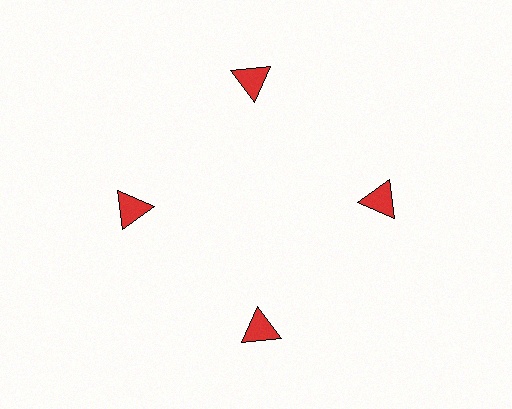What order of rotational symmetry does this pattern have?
This pattern has 4-fold rotational symmetry.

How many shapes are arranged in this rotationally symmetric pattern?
There are 4 shapes, arranged in 4 groups of 1.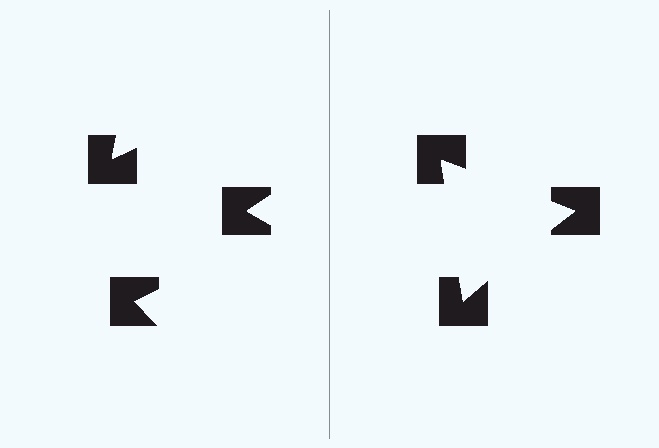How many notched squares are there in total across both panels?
6 — 3 on each side.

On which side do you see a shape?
An illusory triangle appears on the right side. On the left side the wedge cuts are rotated, so no coherent shape forms.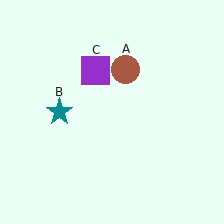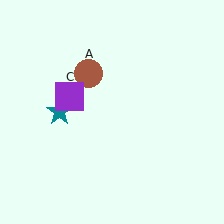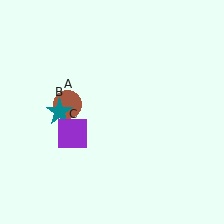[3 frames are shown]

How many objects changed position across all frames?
2 objects changed position: brown circle (object A), purple square (object C).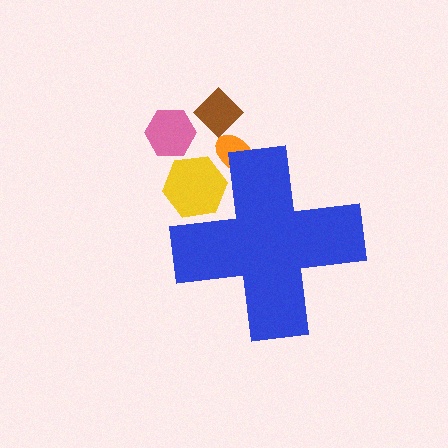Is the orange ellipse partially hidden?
Yes, the orange ellipse is partially hidden behind the blue cross.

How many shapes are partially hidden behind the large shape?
2 shapes are partially hidden.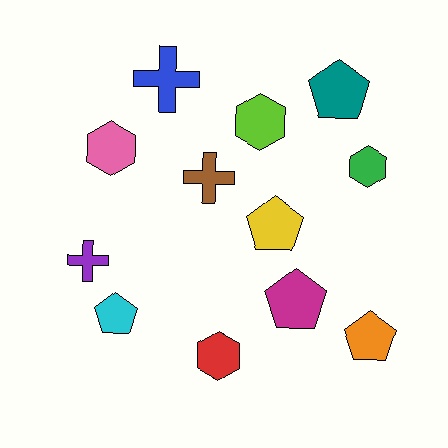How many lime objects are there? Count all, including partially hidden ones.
There is 1 lime object.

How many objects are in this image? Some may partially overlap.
There are 12 objects.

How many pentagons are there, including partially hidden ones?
There are 5 pentagons.